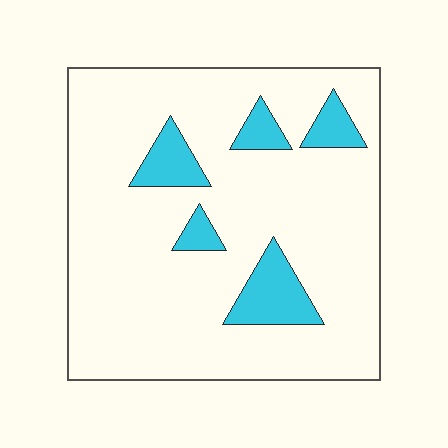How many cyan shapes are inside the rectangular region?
5.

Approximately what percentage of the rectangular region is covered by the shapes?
Approximately 15%.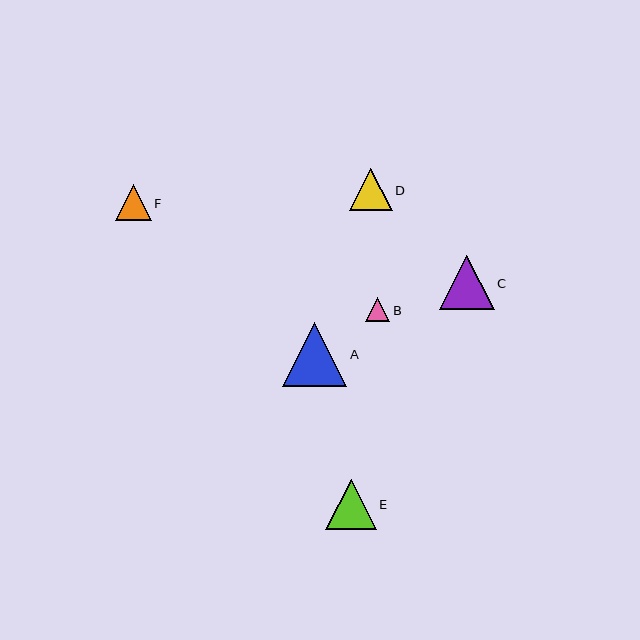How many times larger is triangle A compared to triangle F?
Triangle A is approximately 1.8 times the size of triangle F.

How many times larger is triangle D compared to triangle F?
Triangle D is approximately 1.2 times the size of triangle F.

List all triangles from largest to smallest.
From largest to smallest: A, C, E, D, F, B.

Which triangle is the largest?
Triangle A is the largest with a size of approximately 64 pixels.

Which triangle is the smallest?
Triangle B is the smallest with a size of approximately 24 pixels.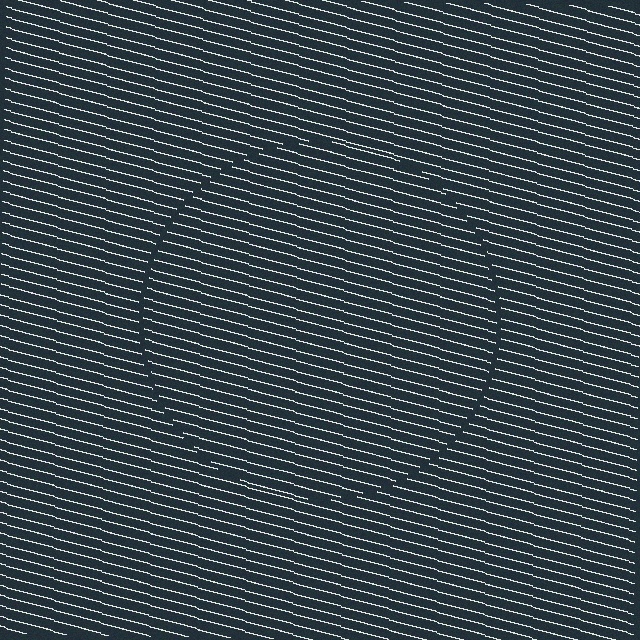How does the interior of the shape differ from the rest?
The interior of the shape contains the same grating, shifted by half a period — the contour is defined by the phase discontinuity where line-ends from the inner and outer gratings abut.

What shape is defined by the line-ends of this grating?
An illusory circle. The interior of the shape contains the same grating, shifted by half a period — the contour is defined by the phase discontinuity where line-ends from the inner and outer gratings abut.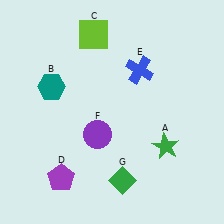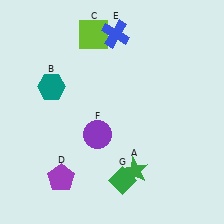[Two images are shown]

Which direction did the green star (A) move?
The green star (A) moved left.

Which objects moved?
The objects that moved are: the green star (A), the blue cross (E).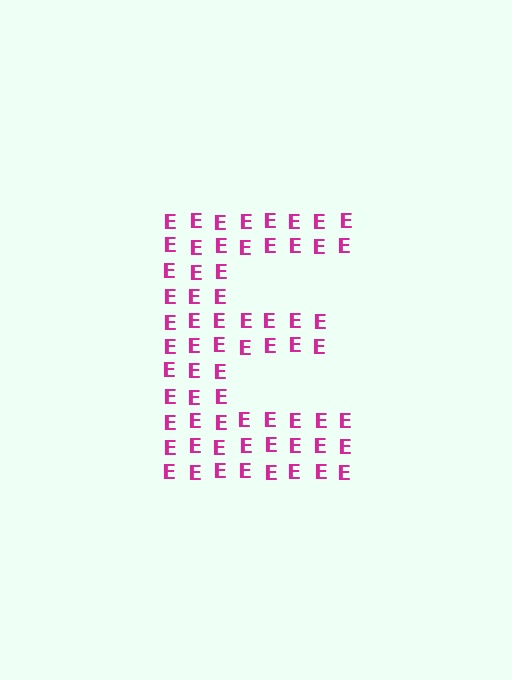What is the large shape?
The large shape is the letter E.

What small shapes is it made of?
It is made of small letter E's.